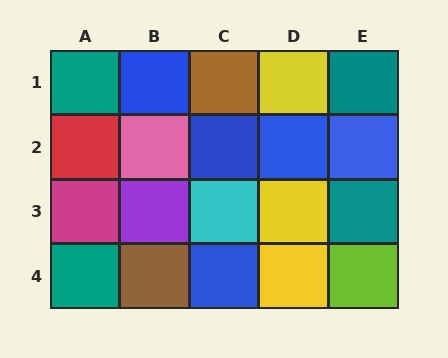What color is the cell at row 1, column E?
Teal.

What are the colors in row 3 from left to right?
Magenta, purple, cyan, yellow, teal.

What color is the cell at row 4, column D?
Yellow.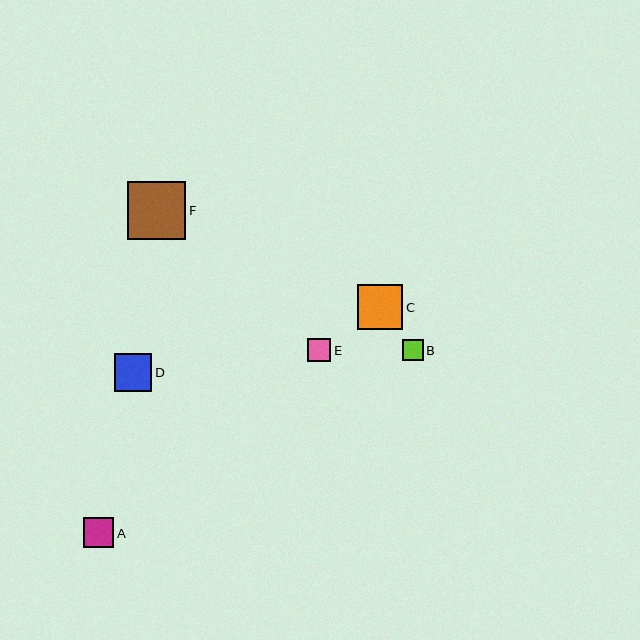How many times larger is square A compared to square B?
Square A is approximately 1.5 times the size of square B.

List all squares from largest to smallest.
From largest to smallest: F, C, D, A, E, B.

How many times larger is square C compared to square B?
Square C is approximately 2.2 times the size of square B.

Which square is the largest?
Square F is the largest with a size of approximately 58 pixels.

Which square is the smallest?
Square B is the smallest with a size of approximately 20 pixels.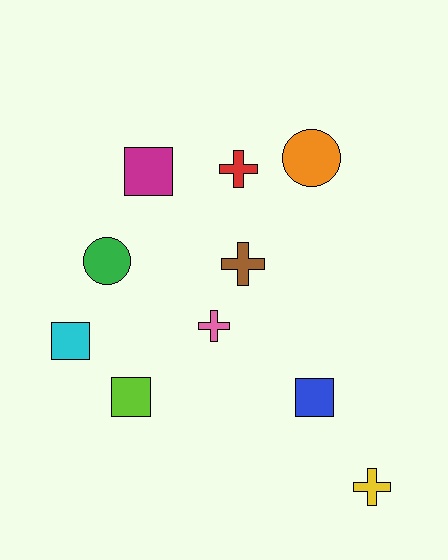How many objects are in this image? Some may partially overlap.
There are 10 objects.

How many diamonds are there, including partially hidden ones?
There are no diamonds.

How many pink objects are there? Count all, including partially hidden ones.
There is 1 pink object.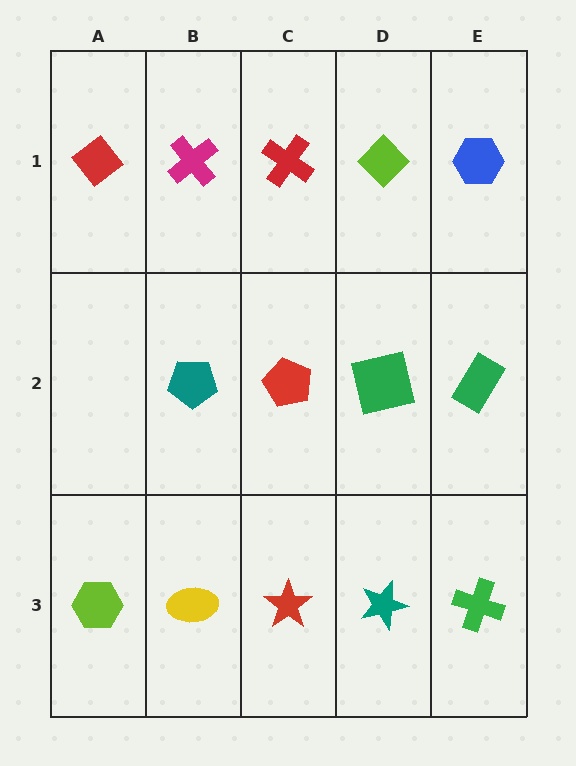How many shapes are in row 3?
5 shapes.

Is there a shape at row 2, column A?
No, that cell is empty.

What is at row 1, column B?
A magenta cross.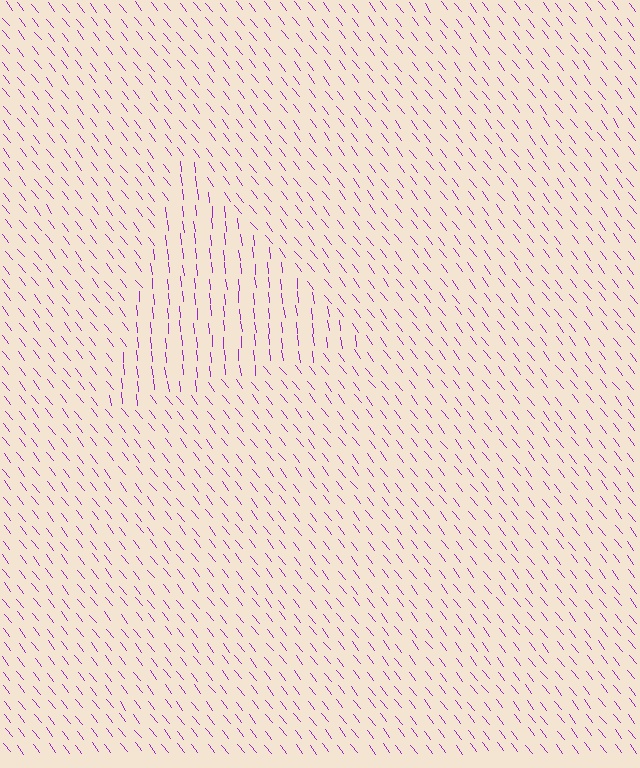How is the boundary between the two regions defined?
The boundary is defined purely by a change in line orientation (approximately 32 degrees difference). All lines are the same color and thickness.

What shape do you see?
I see a triangle.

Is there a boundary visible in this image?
Yes, there is a texture boundary formed by a change in line orientation.